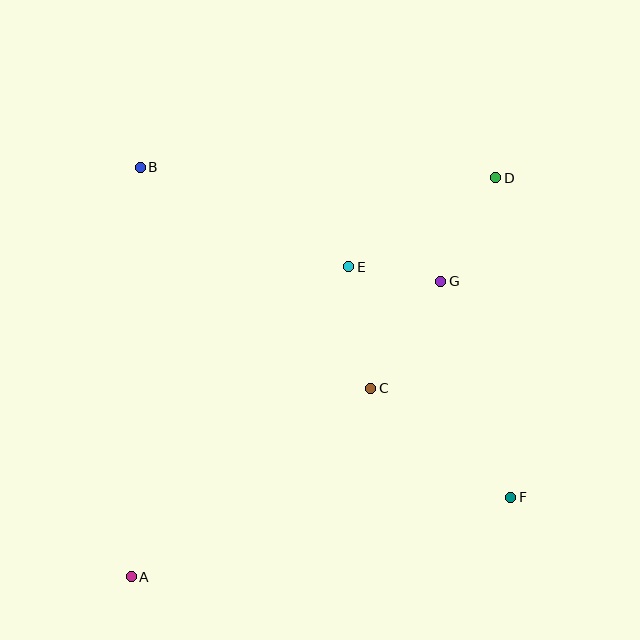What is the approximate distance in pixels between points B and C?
The distance between B and C is approximately 319 pixels.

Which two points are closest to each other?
Points E and G are closest to each other.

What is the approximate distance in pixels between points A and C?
The distance between A and C is approximately 305 pixels.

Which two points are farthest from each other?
Points A and D are farthest from each other.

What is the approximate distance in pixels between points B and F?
The distance between B and F is approximately 496 pixels.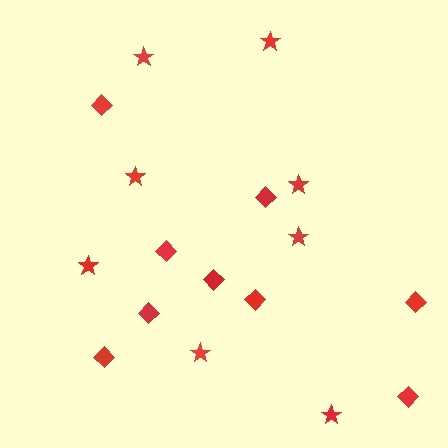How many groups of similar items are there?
There are 2 groups: one group of stars (8) and one group of diamonds (9).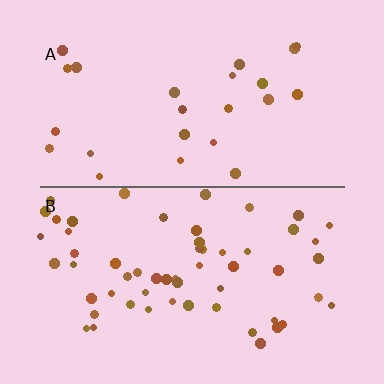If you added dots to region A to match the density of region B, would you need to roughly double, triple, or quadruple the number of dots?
Approximately double.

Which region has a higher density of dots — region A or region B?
B (the bottom).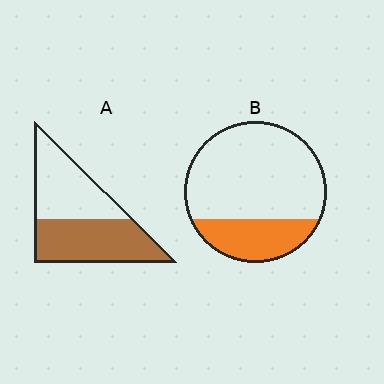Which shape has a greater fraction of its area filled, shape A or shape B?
Shape A.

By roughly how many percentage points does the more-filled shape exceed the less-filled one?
By roughly 25 percentage points (A over B).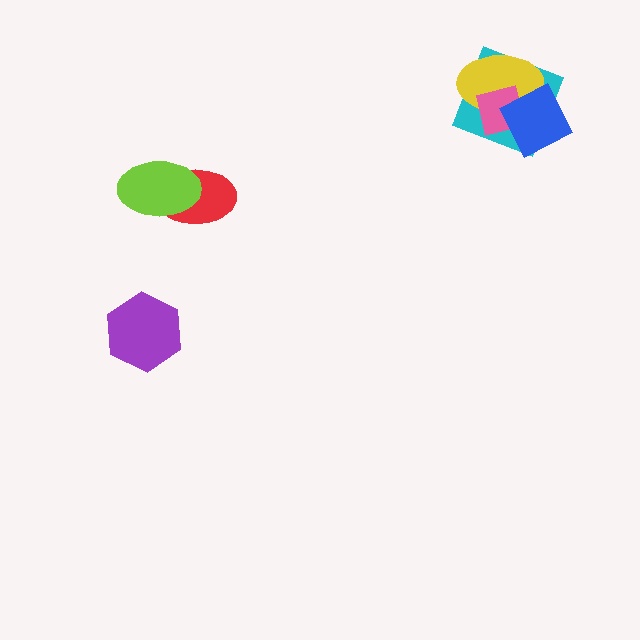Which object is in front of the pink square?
The blue diamond is in front of the pink square.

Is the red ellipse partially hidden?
Yes, it is partially covered by another shape.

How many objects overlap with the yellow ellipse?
3 objects overlap with the yellow ellipse.